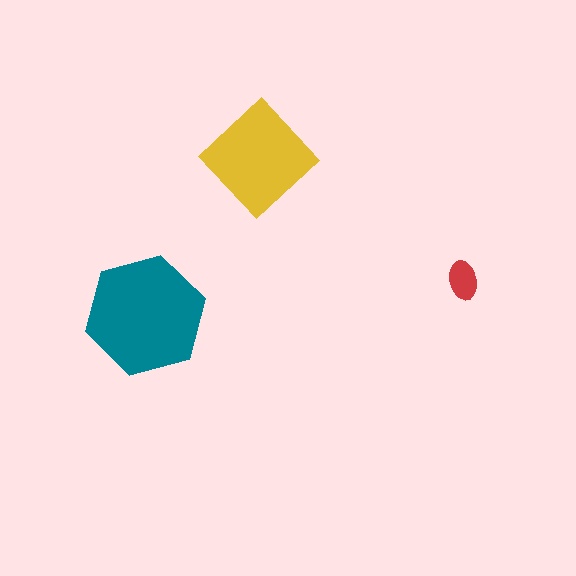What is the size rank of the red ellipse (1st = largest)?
3rd.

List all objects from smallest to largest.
The red ellipse, the yellow diamond, the teal hexagon.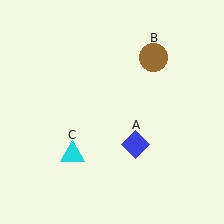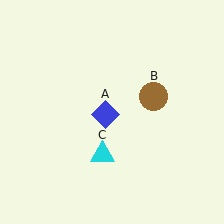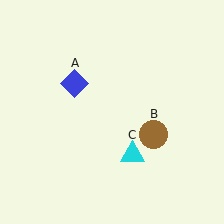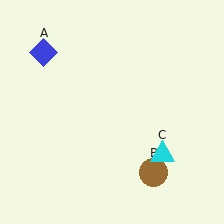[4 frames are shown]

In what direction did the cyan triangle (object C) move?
The cyan triangle (object C) moved right.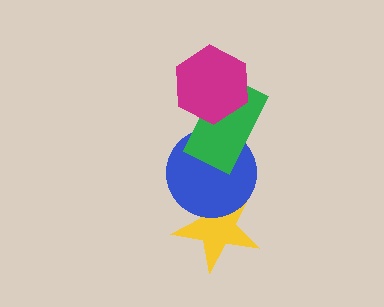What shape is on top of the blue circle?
The green rectangle is on top of the blue circle.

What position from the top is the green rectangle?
The green rectangle is 2nd from the top.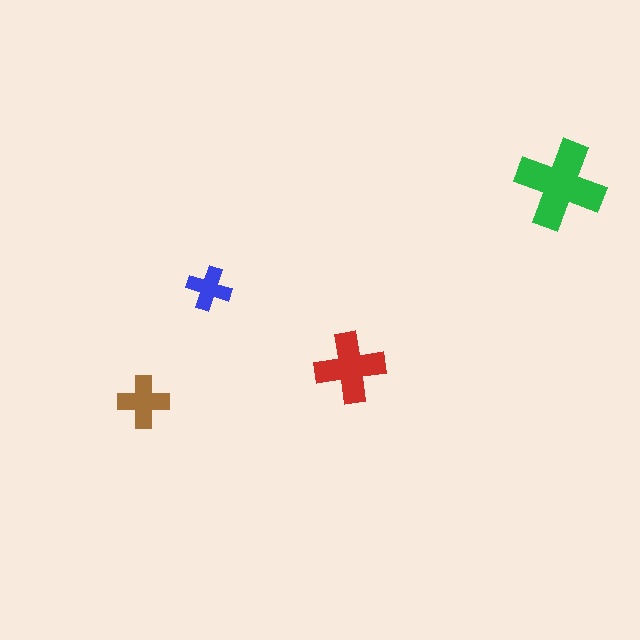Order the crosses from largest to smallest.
the green one, the red one, the brown one, the blue one.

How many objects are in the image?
There are 4 objects in the image.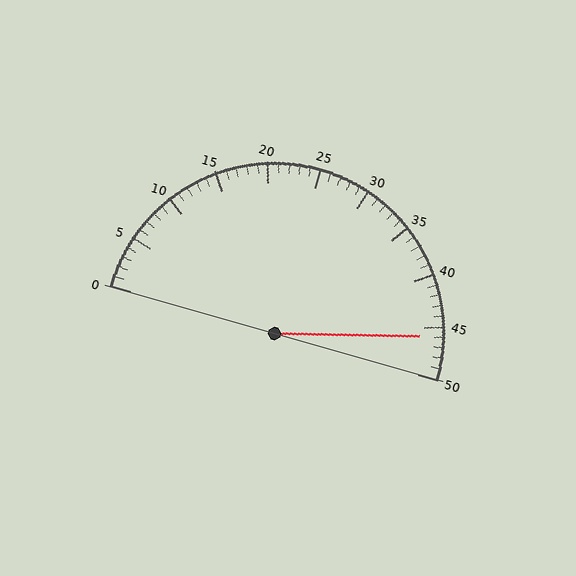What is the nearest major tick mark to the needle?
The nearest major tick mark is 45.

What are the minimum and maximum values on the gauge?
The gauge ranges from 0 to 50.